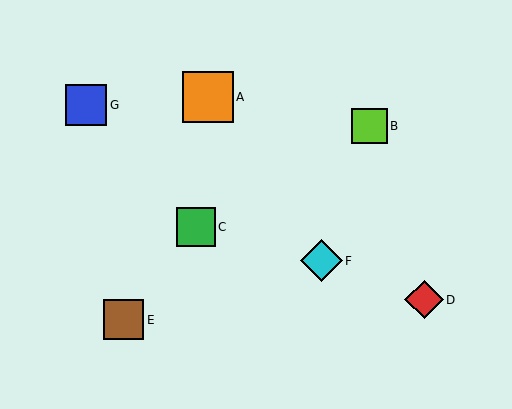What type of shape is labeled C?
Shape C is a green square.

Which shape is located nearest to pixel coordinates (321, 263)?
The cyan diamond (labeled F) at (321, 261) is nearest to that location.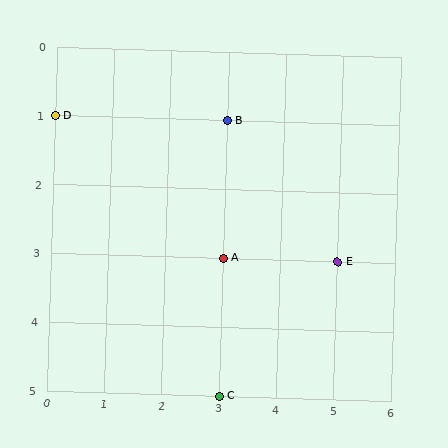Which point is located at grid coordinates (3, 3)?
Point A is at (3, 3).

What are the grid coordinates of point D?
Point D is at grid coordinates (0, 1).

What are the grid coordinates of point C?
Point C is at grid coordinates (3, 5).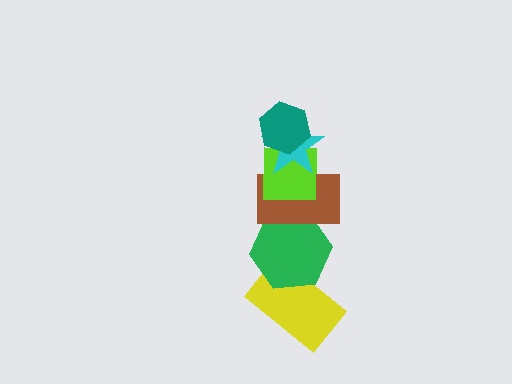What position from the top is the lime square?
The lime square is 3rd from the top.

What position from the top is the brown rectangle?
The brown rectangle is 4th from the top.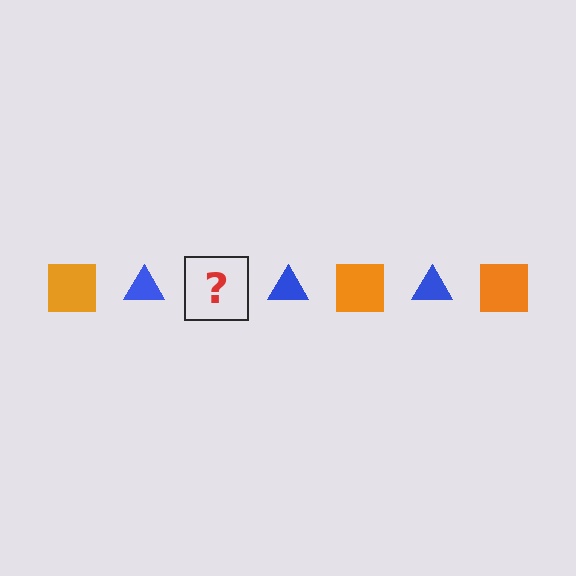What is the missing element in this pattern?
The missing element is an orange square.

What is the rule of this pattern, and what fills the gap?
The rule is that the pattern alternates between orange square and blue triangle. The gap should be filled with an orange square.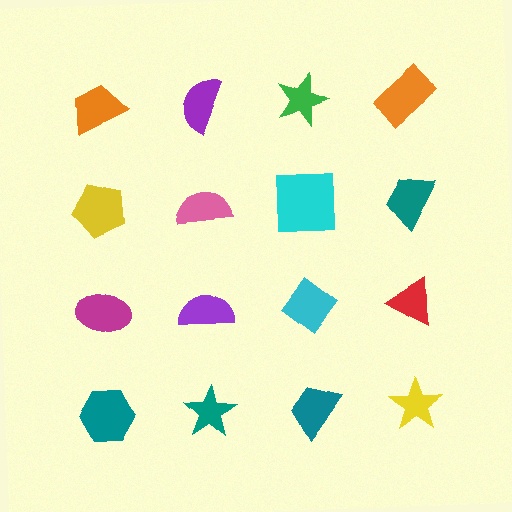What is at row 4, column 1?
A teal hexagon.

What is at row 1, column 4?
An orange rectangle.